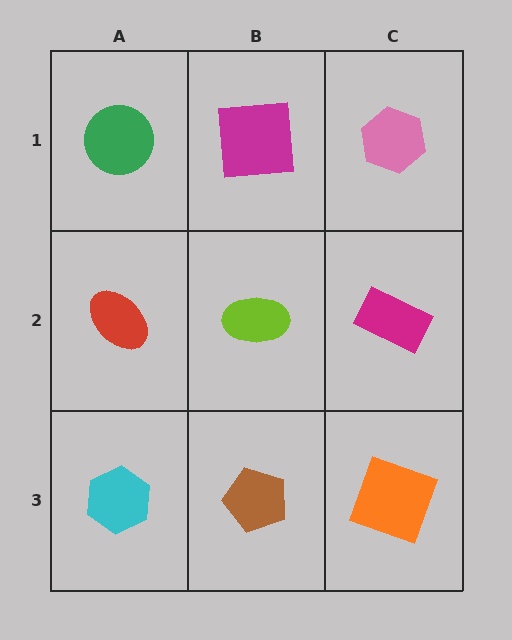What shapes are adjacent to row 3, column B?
A lime ellipse (row 2, column B), a cyan hexagon (row 3, column A), an orange square (row 3, column C).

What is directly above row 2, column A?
A green circle.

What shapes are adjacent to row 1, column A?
A red ellipse (row 2, column A), a magenta square (row 1, column B).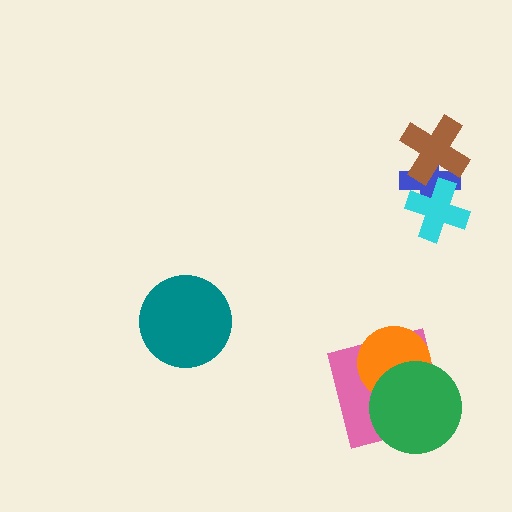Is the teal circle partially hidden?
No, no other shape covers it.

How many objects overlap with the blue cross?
2 objects overlap with the blue cross.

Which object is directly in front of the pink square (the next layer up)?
The orange circle is directly in front of the pink square.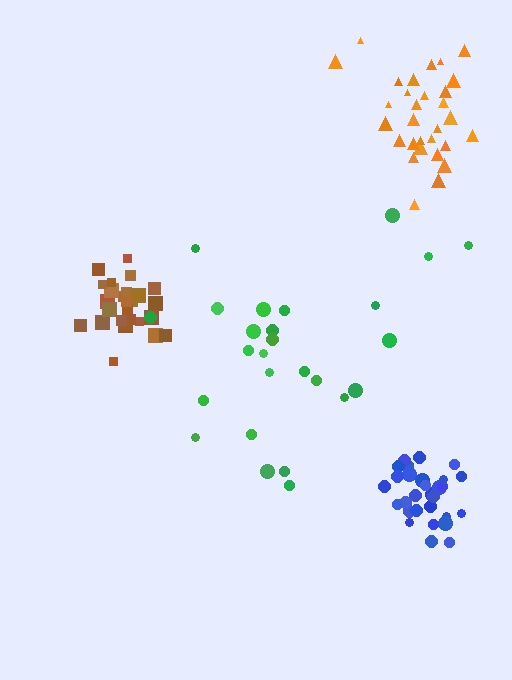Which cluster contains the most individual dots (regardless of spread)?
Orange (30).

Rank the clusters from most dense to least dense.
brown, blue, orange, green.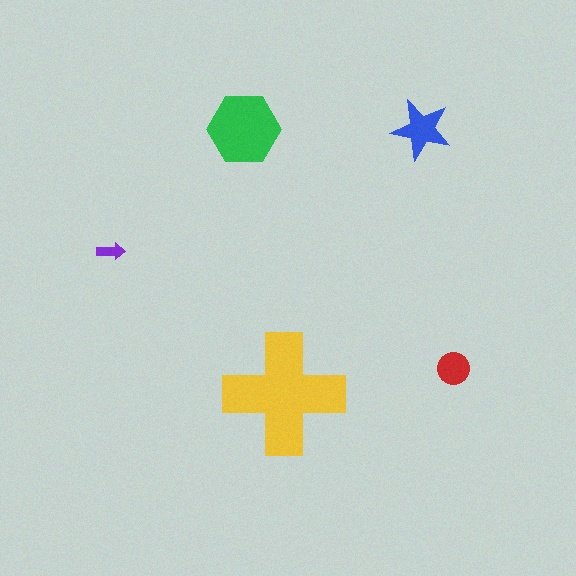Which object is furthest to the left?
The purple arrow is leftmost.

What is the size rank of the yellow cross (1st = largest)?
1st.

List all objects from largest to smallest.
The yellow cross, the green hexagon, the blue star, the red circle, the purple arrow.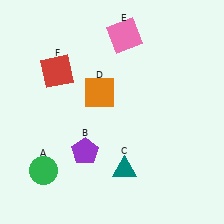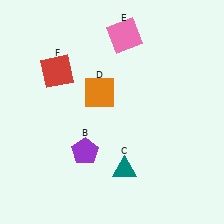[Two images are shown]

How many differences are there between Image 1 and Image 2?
There is 1 difference between the two images.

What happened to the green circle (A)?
The green circle (A) was removed in Image 2. It was in the bottom-left area of Image 1.